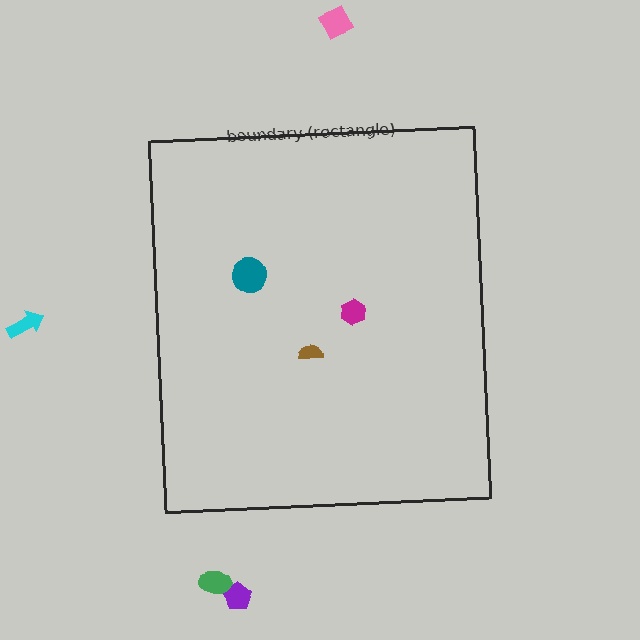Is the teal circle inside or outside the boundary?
Inside.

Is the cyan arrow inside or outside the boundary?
Outside.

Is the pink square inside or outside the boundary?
Outside.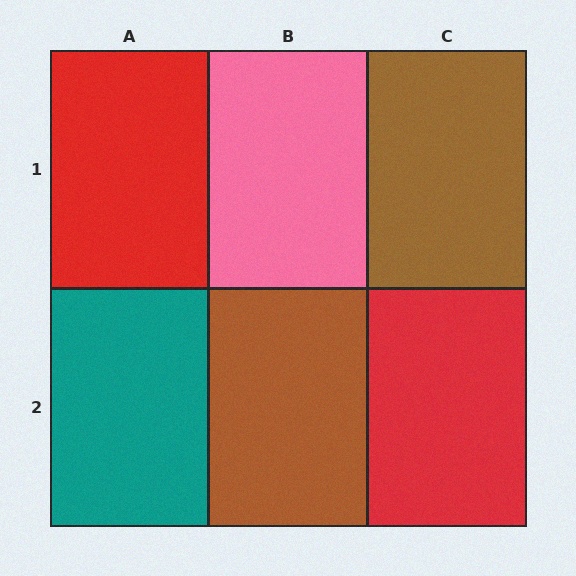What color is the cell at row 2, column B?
Brown.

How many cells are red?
2 cells are red.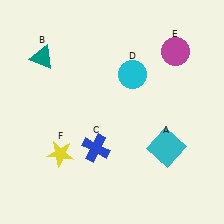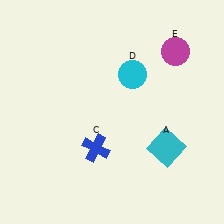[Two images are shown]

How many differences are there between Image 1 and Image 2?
There are 2 differences between the two images.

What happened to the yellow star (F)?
The yellow star (F) was removed in Image 2. It was in the bottom-left area of Image 1.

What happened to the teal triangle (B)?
The teal triangle (B) was removed in Image 2. It was in the top-left area of Image 1.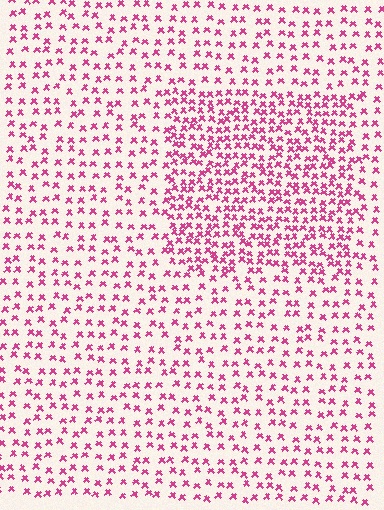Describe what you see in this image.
The image contains small magenta elements arranged at two different densities. A rectangle-shaped region is visible where the elements are more densely packed than the surrounding area.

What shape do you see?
I see a rectangle.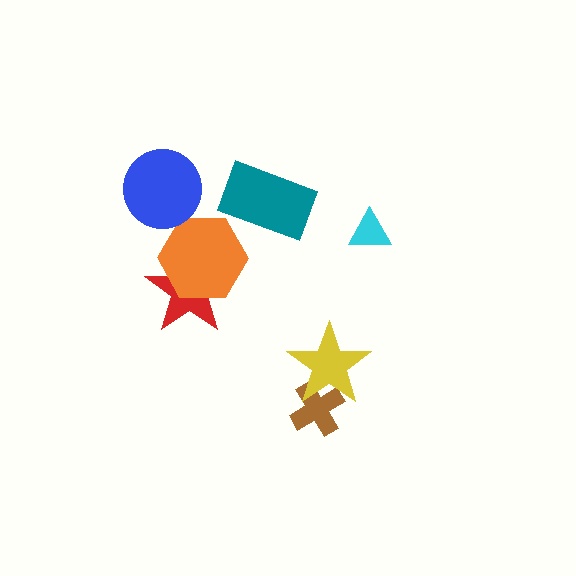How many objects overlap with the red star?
1 object overlaps with the red star.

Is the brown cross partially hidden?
Yes, it is partially covered by another shape.